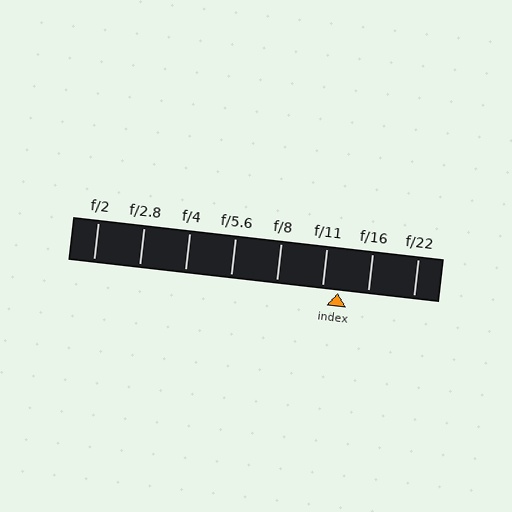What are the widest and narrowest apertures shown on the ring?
The widest aperture shown is f/2 and the narrowest is f/22.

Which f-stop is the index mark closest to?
The index mark is closest to f/11.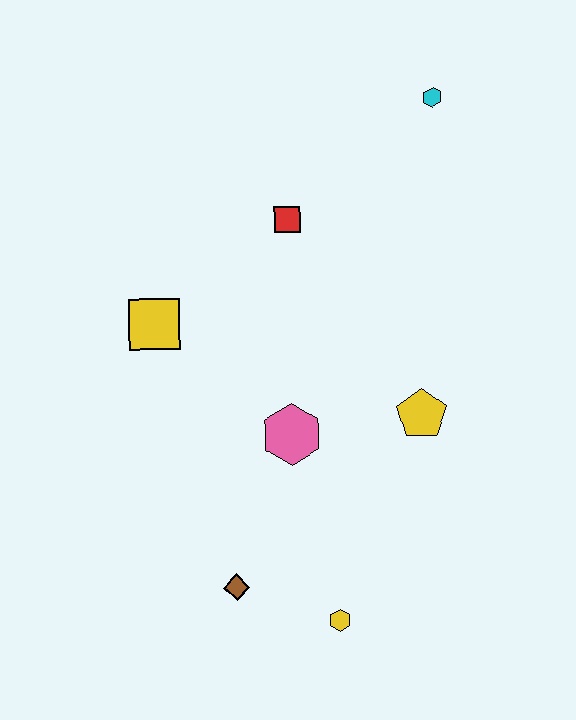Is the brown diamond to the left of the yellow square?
No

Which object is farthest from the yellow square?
The cyan hexagon is farthest from the yellow square.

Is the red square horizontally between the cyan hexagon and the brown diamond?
Yes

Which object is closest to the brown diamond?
The yellow hexagon is closest to the brown diamond.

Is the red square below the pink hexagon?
No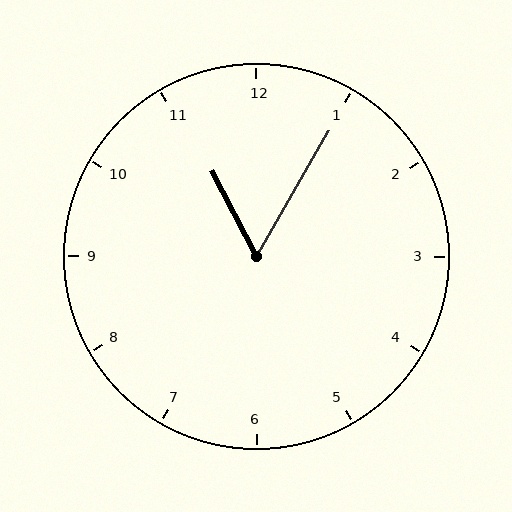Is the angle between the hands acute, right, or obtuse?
It is acute.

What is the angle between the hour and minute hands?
Approximately 58 degrees.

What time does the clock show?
11:05.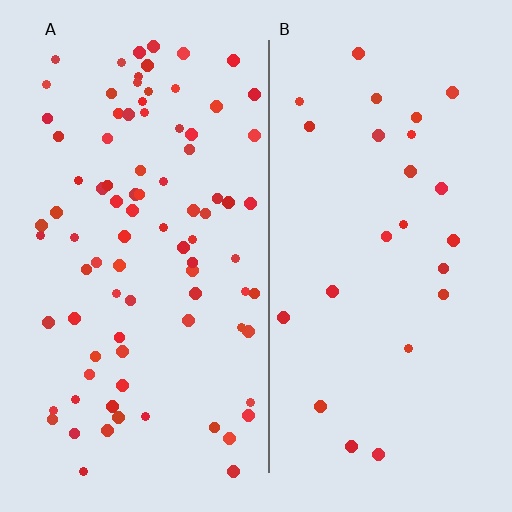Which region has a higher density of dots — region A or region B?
A (the left).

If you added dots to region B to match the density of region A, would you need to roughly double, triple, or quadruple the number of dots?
Approximately quadruple.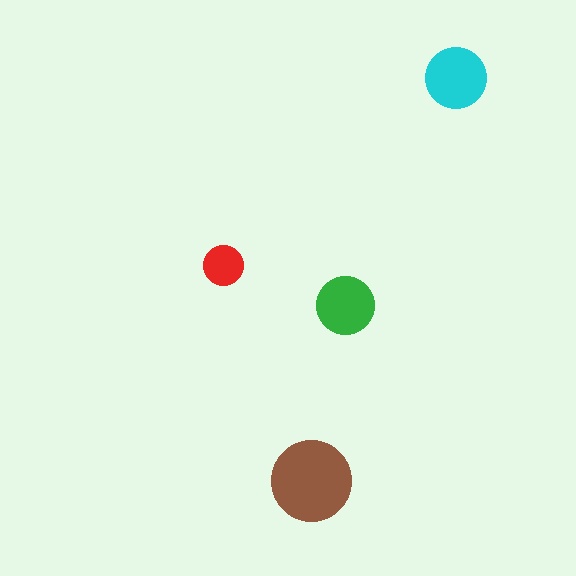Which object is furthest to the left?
The red circle is leftmost.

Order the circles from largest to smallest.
the brown one, the cyan one, the green one, the red one.